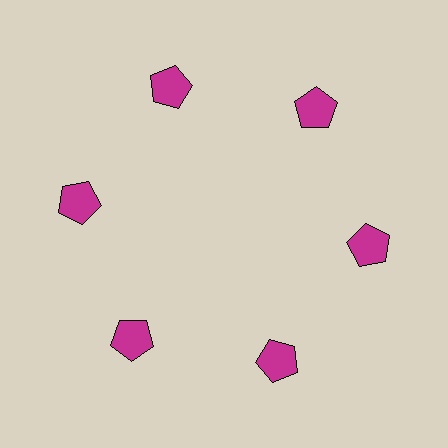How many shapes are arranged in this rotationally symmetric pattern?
There are 6 shapes, arranged in 6 groups of 1.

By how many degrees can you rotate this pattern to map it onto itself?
The pattern maps onto itself every 60 degrees of rotation.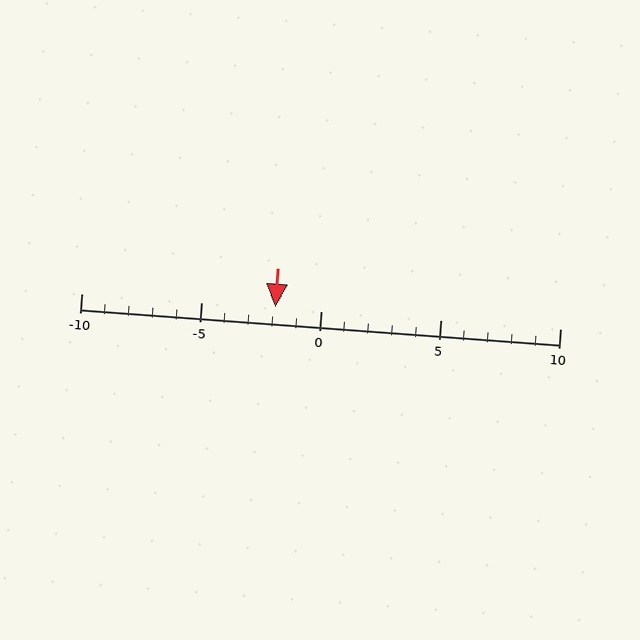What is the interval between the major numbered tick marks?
The major tick marks are spaced 5 units apart.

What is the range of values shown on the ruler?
The ruler shows values from -10 to 10.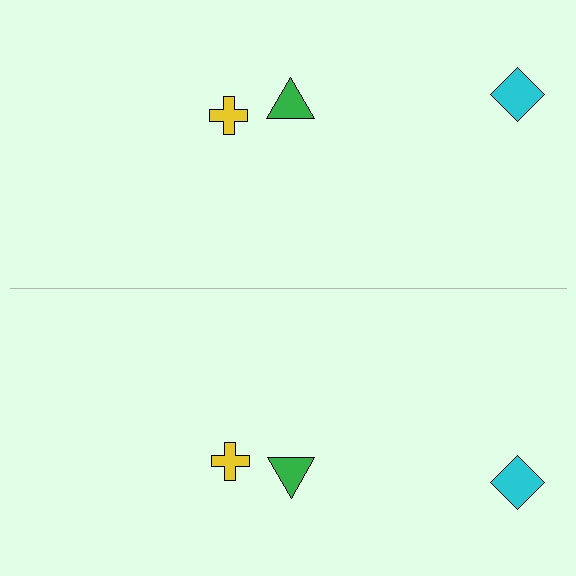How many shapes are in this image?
There are 6 shapes in this image.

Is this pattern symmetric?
Yes, this pattern has bilateral (reflection) symmetry.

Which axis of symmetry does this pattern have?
The pattern has a horizontal axis of symmetry running through the center of the image.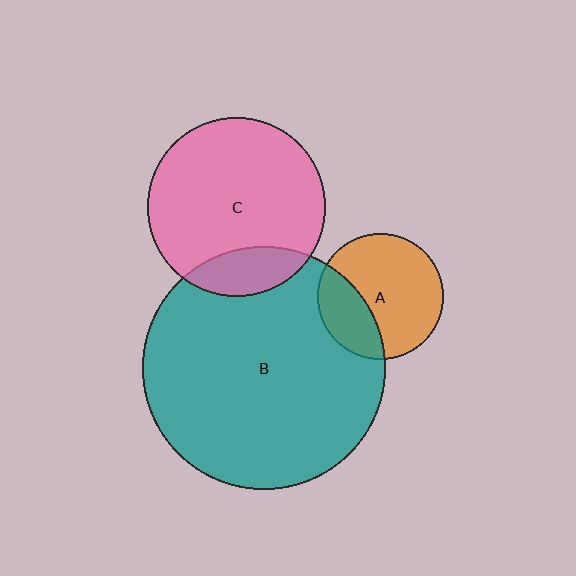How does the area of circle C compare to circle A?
Approximately 2.0 times.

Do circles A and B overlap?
Yes.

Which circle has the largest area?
Circle B (teal).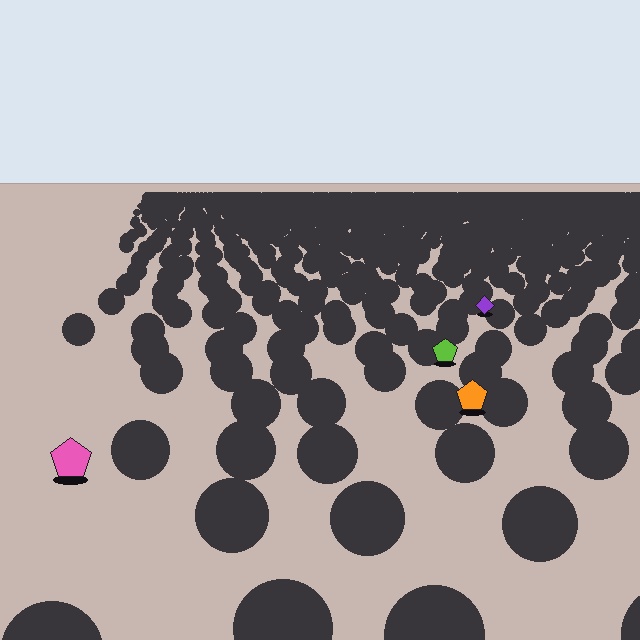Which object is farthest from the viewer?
The purple diamond is farthest from the viewer. It appears smaller and the ground texture around it is denser.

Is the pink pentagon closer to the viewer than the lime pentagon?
Yes. The pink pentagon is closer — you can tell from the texture gradient: the ground texture is coarser near it.